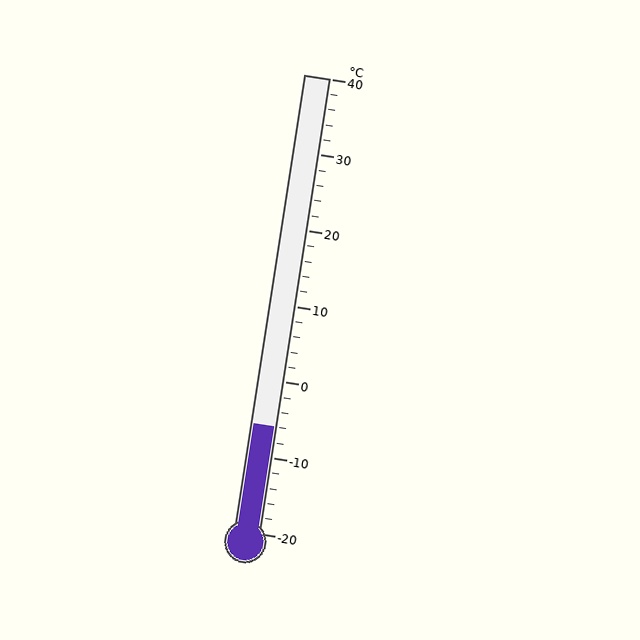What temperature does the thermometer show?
The thermometer shows approximately -6°C.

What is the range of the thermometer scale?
The thermometer scale ranges from -20°C to 40°C.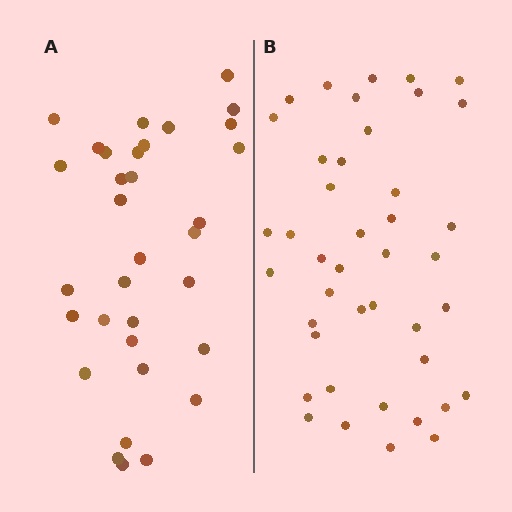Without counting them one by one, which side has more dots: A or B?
Region B (the right region) has more dots.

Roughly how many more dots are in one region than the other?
Region B has roughly 8 or so more dots than region A.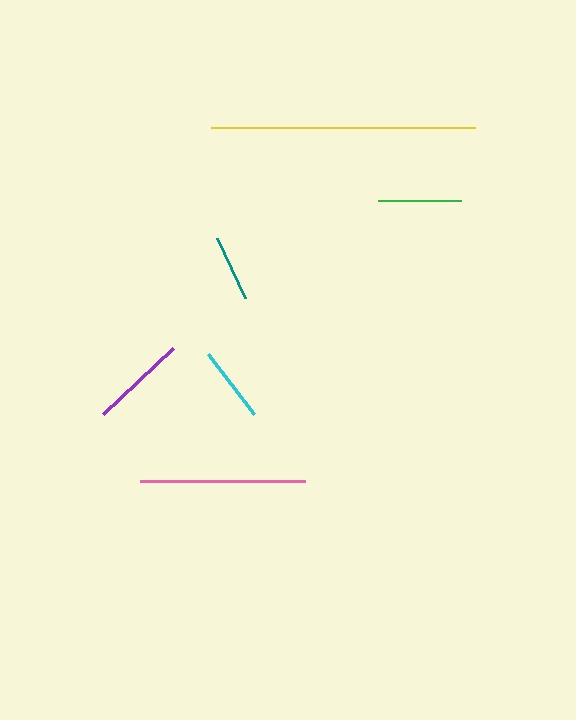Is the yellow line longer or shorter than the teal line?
The yellow line is longer than the teal line.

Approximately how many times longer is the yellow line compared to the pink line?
The yellow line is approximately 1.6 times the length of the pink line.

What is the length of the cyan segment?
The cyan segment is approximately 76 pixels long.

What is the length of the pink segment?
The pink segment is approximately 165 pixels long.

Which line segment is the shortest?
The teal line is the shortest at approximately 66 pixels.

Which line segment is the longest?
The yellow line is the longest at approximately 264 pixels.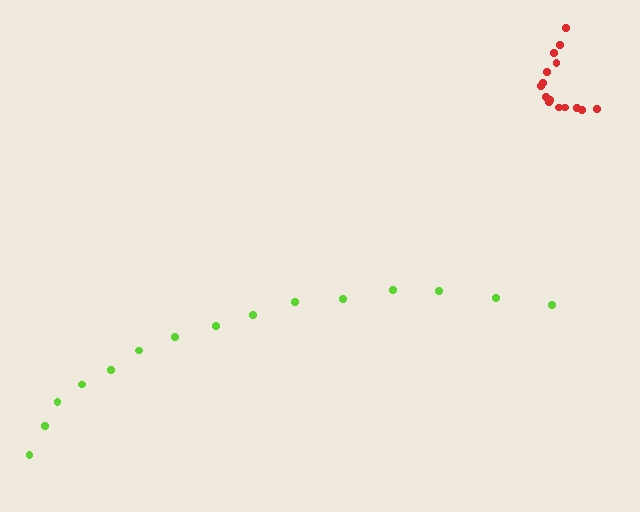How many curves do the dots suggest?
There are 2 distinct paths.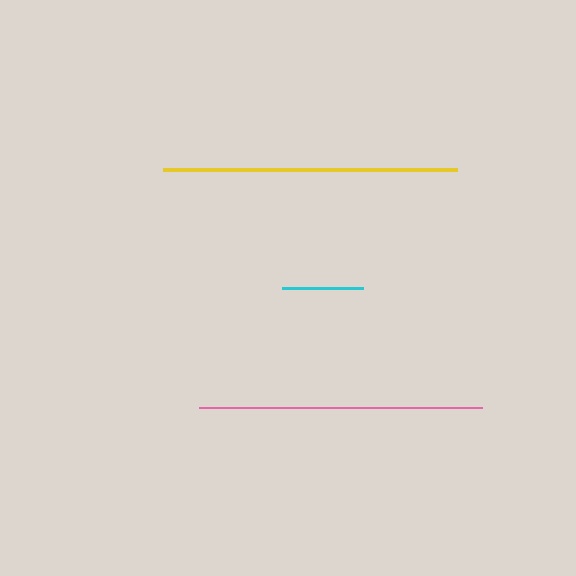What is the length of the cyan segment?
The cyan segment is approximately 82 pixels long.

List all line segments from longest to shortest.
From longest to shortest: yellow, pink, cyan.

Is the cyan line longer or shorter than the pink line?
The pink line is longer than the cyan line.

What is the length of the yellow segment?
The yellow segment is approximately 295 pixels long.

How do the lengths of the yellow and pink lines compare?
The yellow and pink lines are approximately the same length.